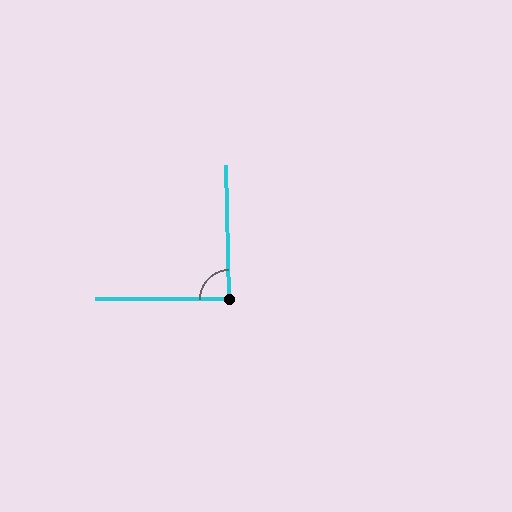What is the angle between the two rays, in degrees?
Approximately 89 degrees.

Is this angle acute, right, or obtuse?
It is approximately a right angle.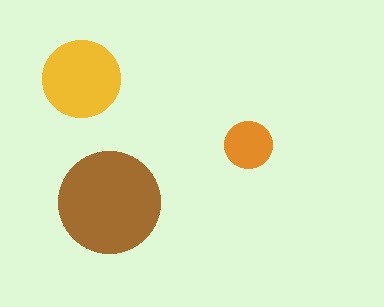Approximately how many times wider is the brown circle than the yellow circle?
About 1.5 times wider.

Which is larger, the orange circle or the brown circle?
The brown one.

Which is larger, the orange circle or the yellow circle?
The yellow one.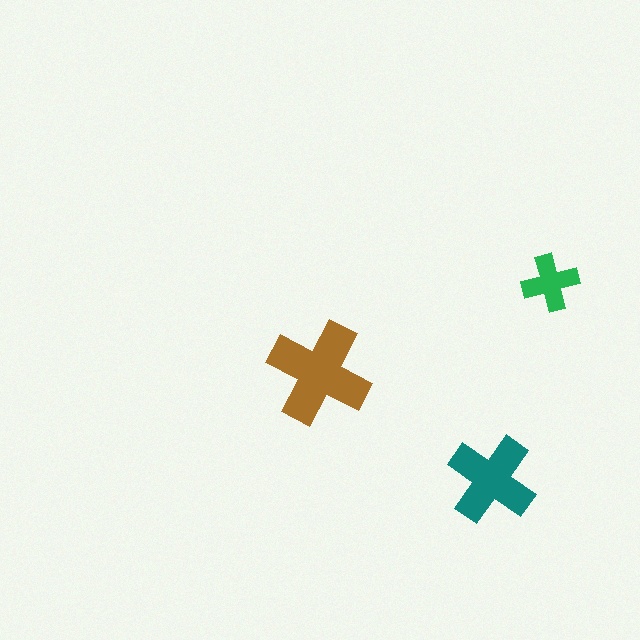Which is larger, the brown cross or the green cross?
The brown one.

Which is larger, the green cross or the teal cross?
The teal one.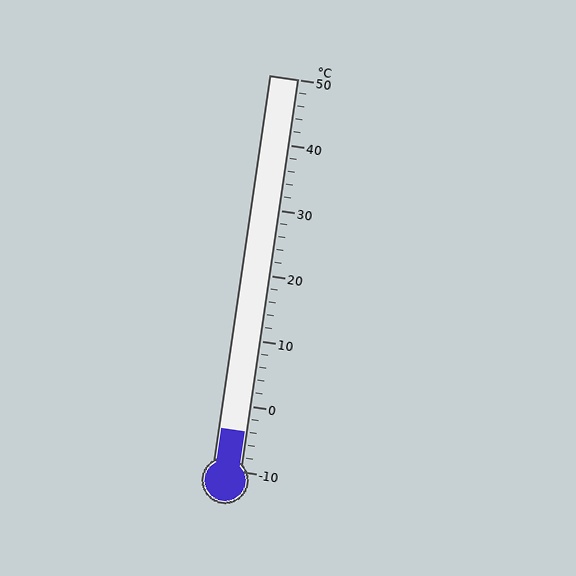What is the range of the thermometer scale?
The thermometer scale ranges from -10°C to 50°C.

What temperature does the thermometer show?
The thermometer shows approximately -4°C.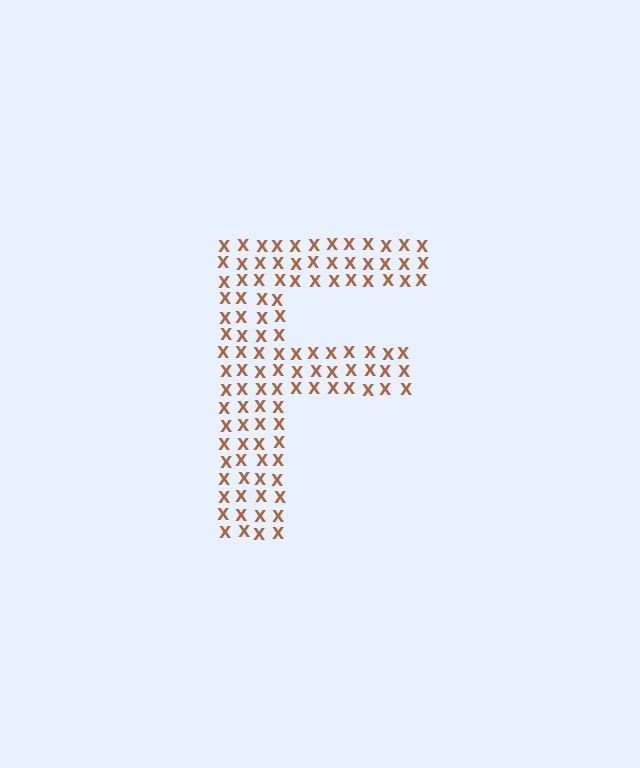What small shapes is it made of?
It is made of small letter X's.